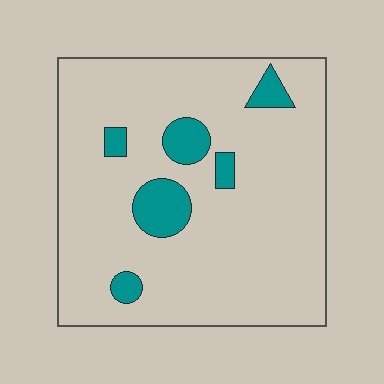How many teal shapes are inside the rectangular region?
6.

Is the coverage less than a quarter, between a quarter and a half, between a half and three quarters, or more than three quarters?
Less than a quarter.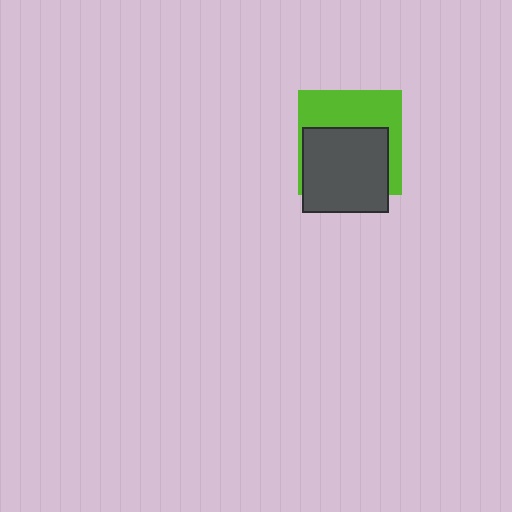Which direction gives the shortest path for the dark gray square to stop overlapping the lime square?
Moving down gives the shortest separation.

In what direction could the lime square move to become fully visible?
The lime square could move up. That would shift it out from behind the dark gray square entirely.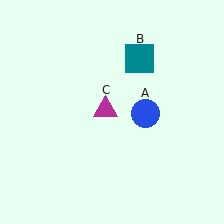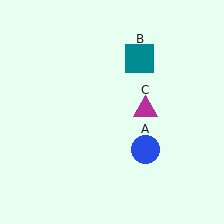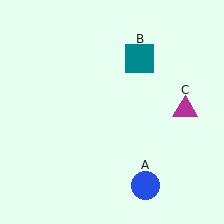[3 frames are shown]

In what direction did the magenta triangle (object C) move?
The magenta triangle (object C) moved right.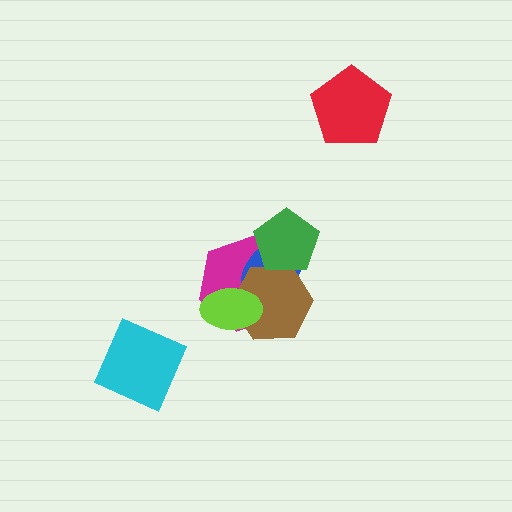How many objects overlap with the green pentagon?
3 objects overlap with the green pentagon.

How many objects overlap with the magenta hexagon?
4 objects overlap with the magenta hexagon.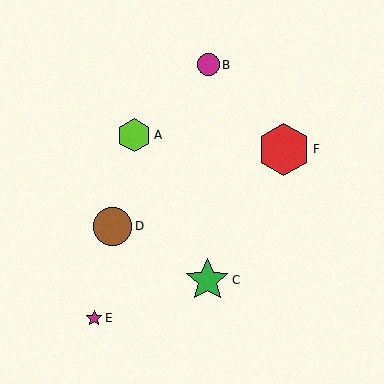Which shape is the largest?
The red hexagon (labeled F) is the largest.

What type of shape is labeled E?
Shape E is a magenta star.